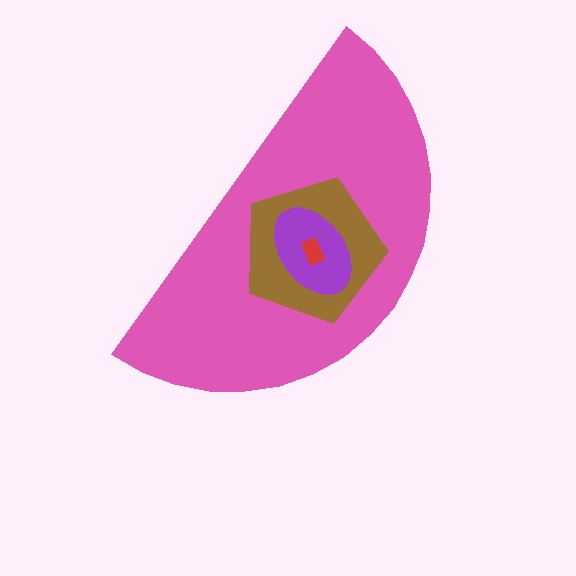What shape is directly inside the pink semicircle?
The brown pentagon.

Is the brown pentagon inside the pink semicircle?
Yes.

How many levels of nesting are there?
4.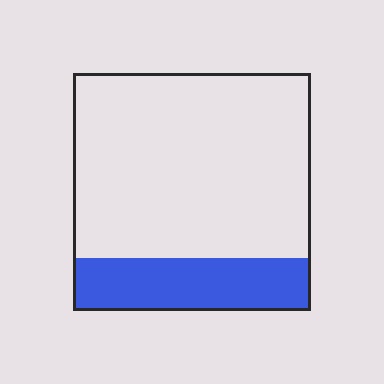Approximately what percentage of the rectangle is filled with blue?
Approximately 20%.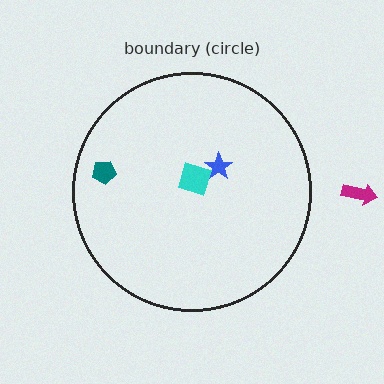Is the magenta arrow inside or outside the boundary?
Outside.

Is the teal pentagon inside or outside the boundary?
Inside.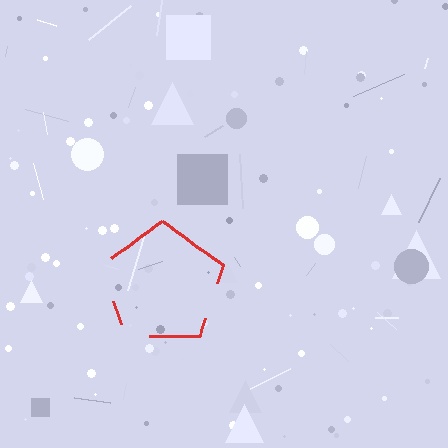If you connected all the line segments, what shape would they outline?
They would outline a pentagon.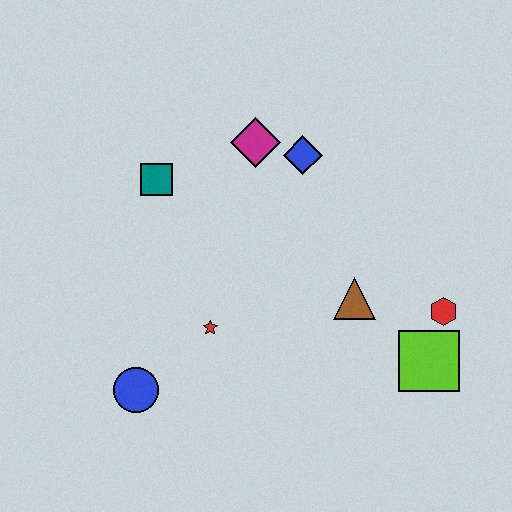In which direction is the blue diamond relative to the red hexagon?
The blue diamond is above the red hexagon.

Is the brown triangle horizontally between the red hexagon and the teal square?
Yes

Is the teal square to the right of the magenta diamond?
No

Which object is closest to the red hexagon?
The lime square is closest to the red hexagon.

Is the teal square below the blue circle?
No